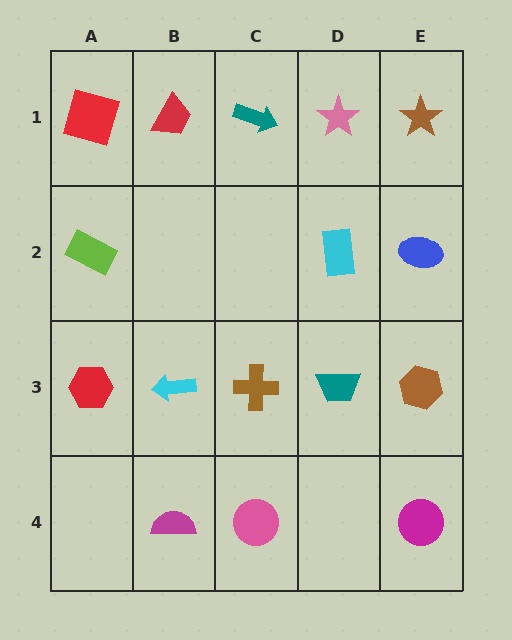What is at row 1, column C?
A teal arrow.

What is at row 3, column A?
A red hexagon.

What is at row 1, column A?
A red square.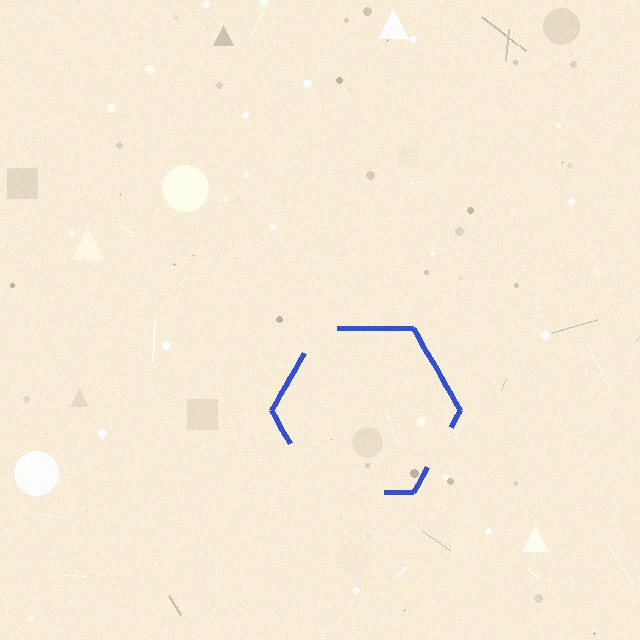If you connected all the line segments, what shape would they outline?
They would outline a hexagon.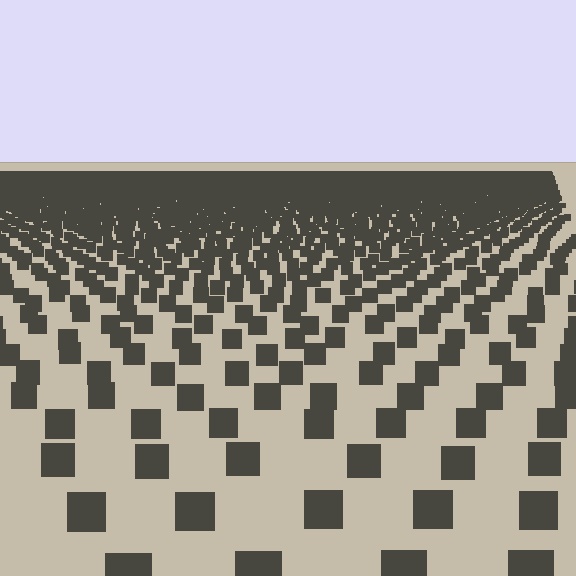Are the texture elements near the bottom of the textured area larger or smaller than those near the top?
Larger. Near the bottom, elements are closer to the viewer and appear at a bigger on-screen size.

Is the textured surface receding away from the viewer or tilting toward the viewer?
The surface is receding away from the viewer. Texture elements get smaller and denser toward the top.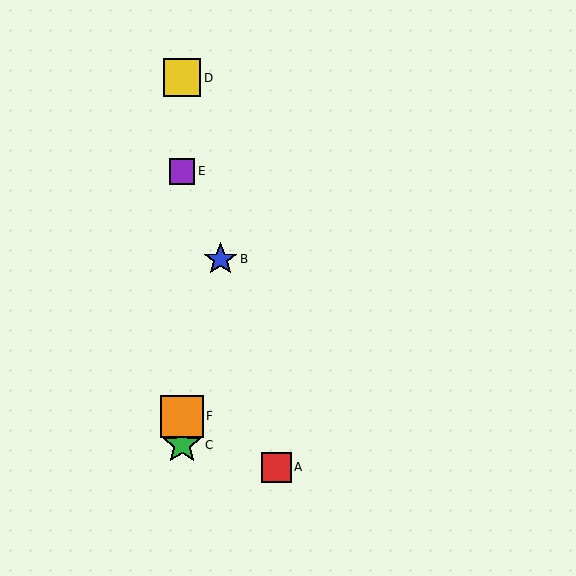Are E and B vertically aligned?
No, E is at x≈182 and B is at x≈221.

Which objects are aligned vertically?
Objects C, D, E, F are aligned vertically.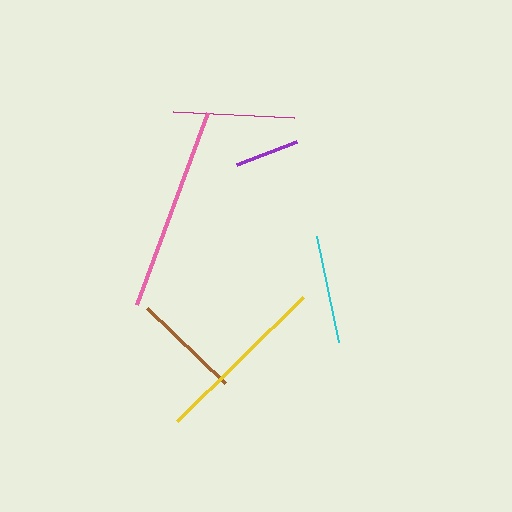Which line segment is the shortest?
The purple line is the shortest at approximately 64 pixels.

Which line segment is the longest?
The pink line is the longest at approximately 204 pixels.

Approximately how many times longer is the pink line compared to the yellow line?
The pink line is approximately 1.2 times the length of the yellow line.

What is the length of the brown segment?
The brown segment is approximately 108 pixels long.